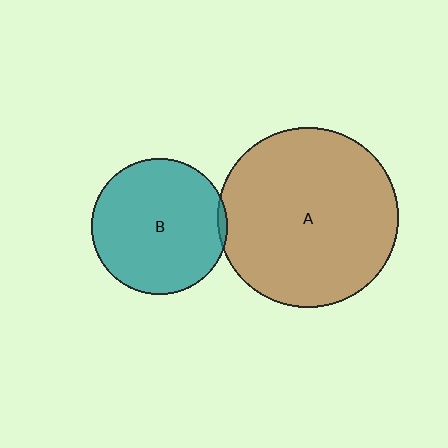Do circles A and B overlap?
Yes.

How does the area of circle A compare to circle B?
Approximately 1.8 times.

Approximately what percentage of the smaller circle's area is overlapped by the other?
Approximately 5%.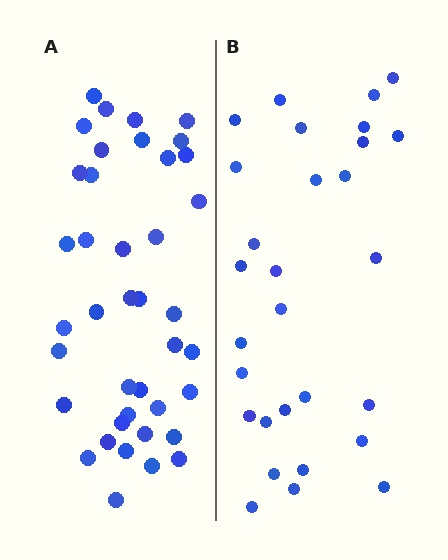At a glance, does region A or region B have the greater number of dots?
Region A (the left region) has more dots.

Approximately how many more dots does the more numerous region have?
Region A has roughly 12 or so more dots than region B.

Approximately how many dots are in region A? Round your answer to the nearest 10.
About 40 dots.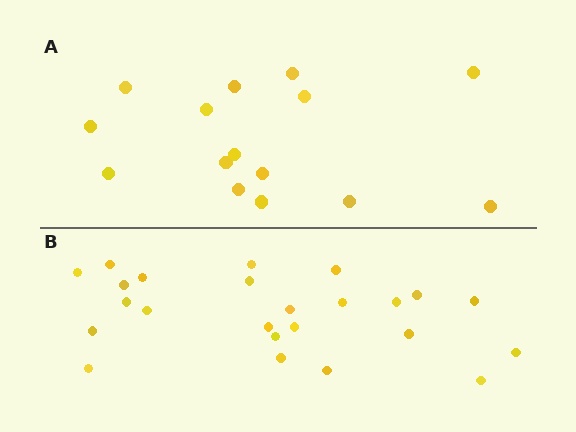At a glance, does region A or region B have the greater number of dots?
Region B (the bottom region) has more dots.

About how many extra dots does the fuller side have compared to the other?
Region B has roughly 8 or so more dots than region A.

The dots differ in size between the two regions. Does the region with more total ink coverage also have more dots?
No. Region A has more total ink coverage because its dots are larger, but region B actually contains more individual dots. Total area can be misleading — the number of items is what matters here.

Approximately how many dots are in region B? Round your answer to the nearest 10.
About 20 dots. (The exact count is 24, which rounds to 20.)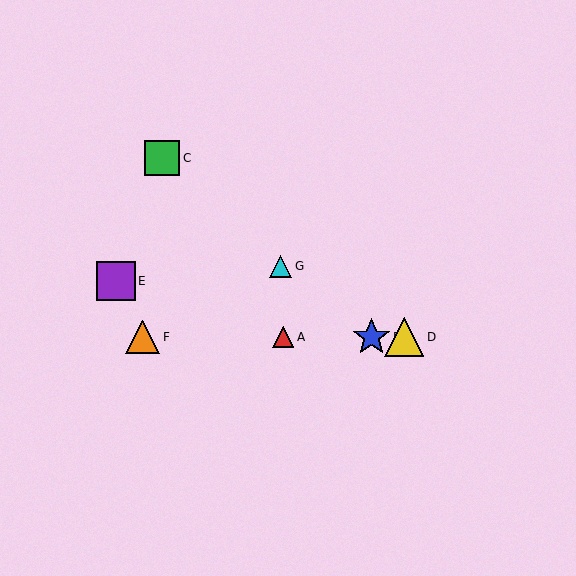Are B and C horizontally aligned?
No, B is at y≈337 and C is at y≈158.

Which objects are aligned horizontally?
Objects A, B, D, F are aligned horizontally.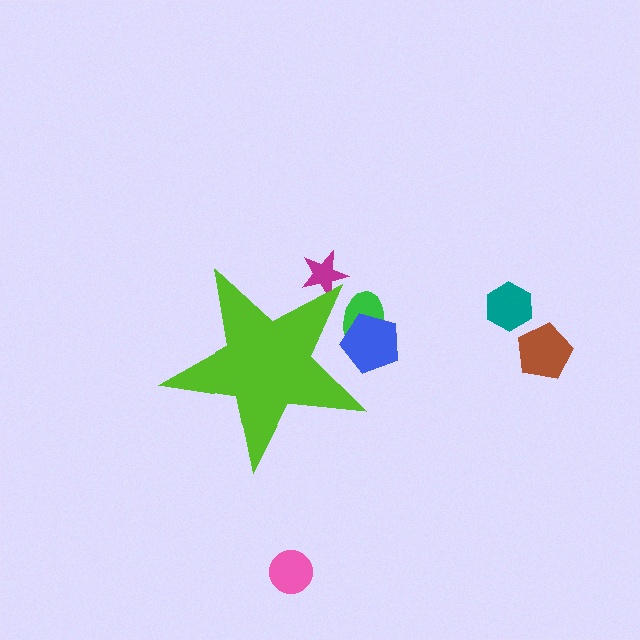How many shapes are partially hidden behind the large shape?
3 shapes are partially hidden.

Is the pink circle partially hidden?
No, the pink circle is fully visible.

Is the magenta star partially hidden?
Yes, the magenta star is partially hidden behind the lime star.